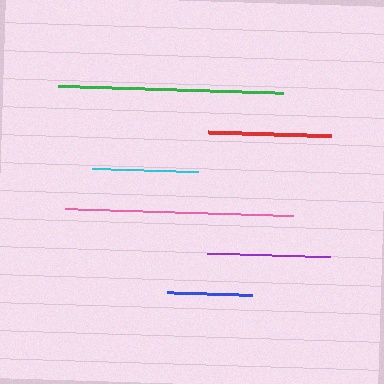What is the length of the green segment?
The green segment is approximately 225 pixels long.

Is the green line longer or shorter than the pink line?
The pink line is longer than the green line.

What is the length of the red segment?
The red segment is approximately 124 pixels long.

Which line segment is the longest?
The pink line is the longest at approximately 228 pixels.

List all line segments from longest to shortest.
From longest to shortest: pink, green, red, purple, cyan, blue.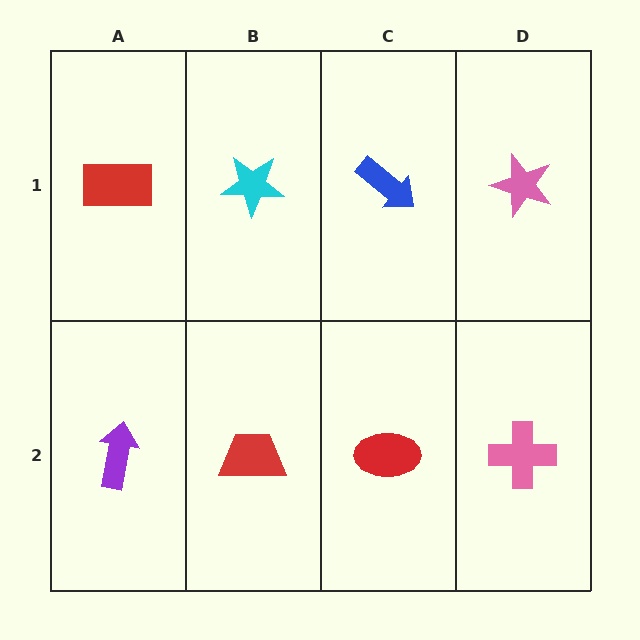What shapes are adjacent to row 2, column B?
A cyan star (row 1, column B), a purple arrow (row 2, column A), a red ellipse (row 2, column C).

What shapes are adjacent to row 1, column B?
A red trapezoid (row 2, column B), a red rectangle (row 1, column A), a blue arrow (row 1, column C).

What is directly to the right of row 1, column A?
A cyan star.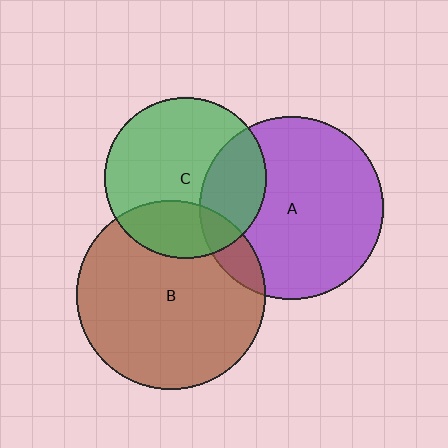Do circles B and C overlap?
Yes.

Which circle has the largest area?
Circle B (brown).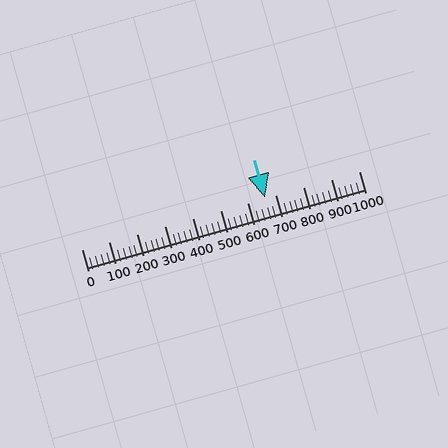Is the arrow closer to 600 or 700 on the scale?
The arrow is closer to 700.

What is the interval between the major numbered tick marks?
The major tick marks are spaced 100 units apart.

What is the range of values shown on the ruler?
The ruler shows values from 0 to 1000.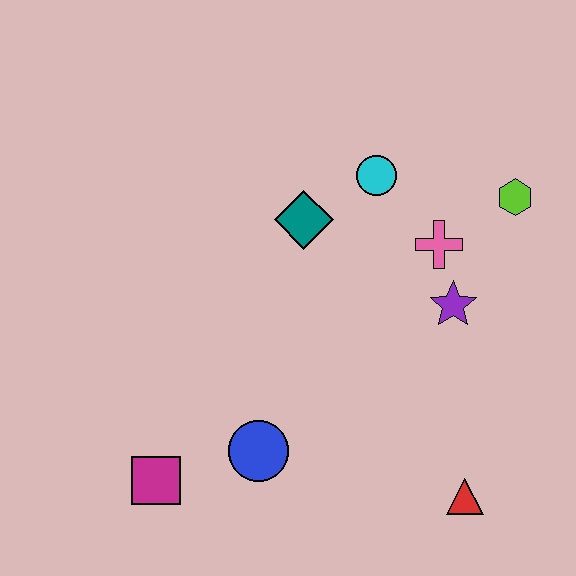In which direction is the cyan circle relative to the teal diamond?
The cyan circle is to the right of the teal diamond.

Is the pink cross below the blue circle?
No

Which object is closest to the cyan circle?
The teal diamond is closest to the cyan circle.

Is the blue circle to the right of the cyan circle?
No